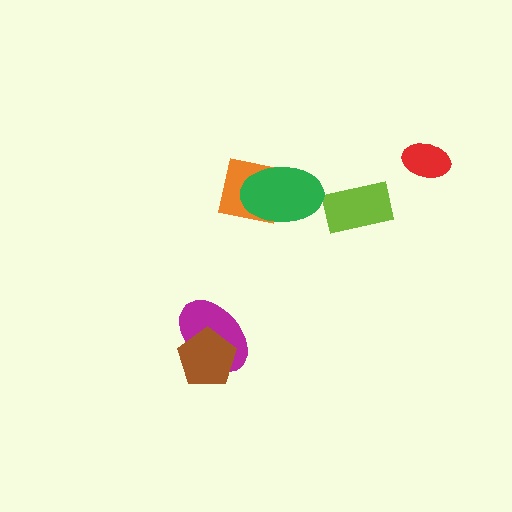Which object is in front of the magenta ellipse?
The brown pentagon is in front of the magenta ellipse.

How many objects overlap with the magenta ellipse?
1 object overlaps with the magenta ellipse.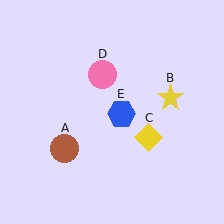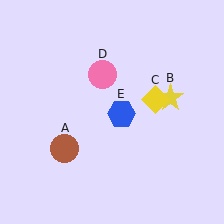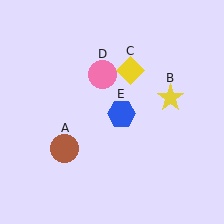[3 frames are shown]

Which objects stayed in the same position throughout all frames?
Brown circle (object A) and yellow star (object B) and pink circle (object D) and blue hexagon (object E) remained stationary.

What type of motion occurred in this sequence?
The yellow diamond (object C) rotated counterclockwise around the center of the scene.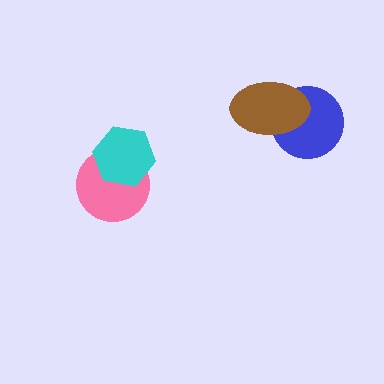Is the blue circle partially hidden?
Yes, it is partially covered by another shape.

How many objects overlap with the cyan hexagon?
1 object overlaps with the cyan hexagon.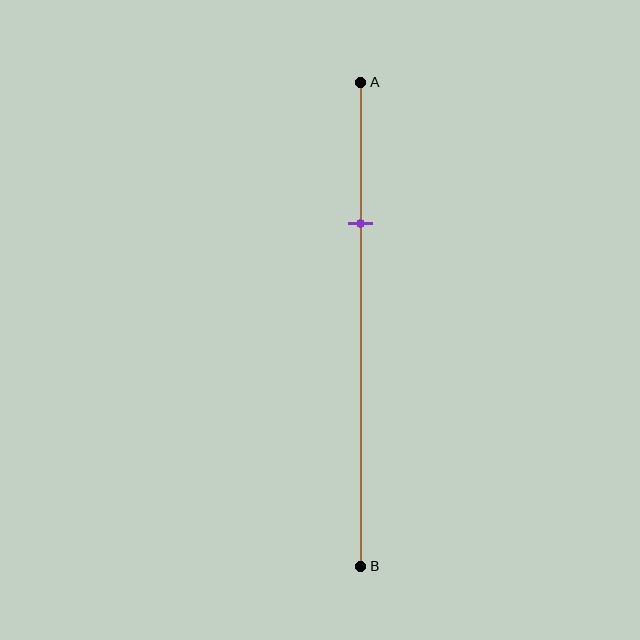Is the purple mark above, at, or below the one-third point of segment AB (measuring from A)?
The purple mark is above the one-third point of segment AB.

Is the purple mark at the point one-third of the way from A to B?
No, the mark is at about 30% from A, not at the 33% one-third point.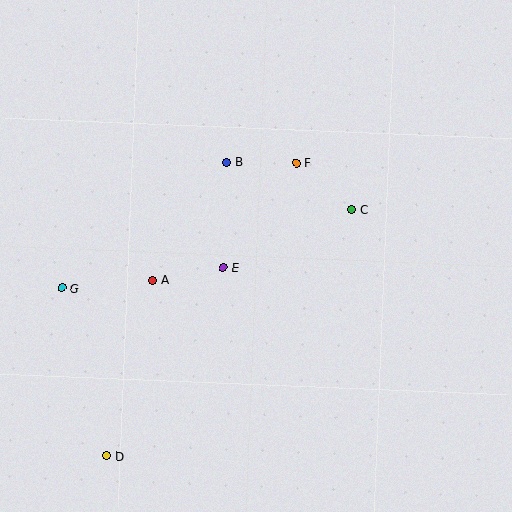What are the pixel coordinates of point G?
Point G is at (62, 288).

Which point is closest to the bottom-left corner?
Point D is closest to the bottom-left corner.